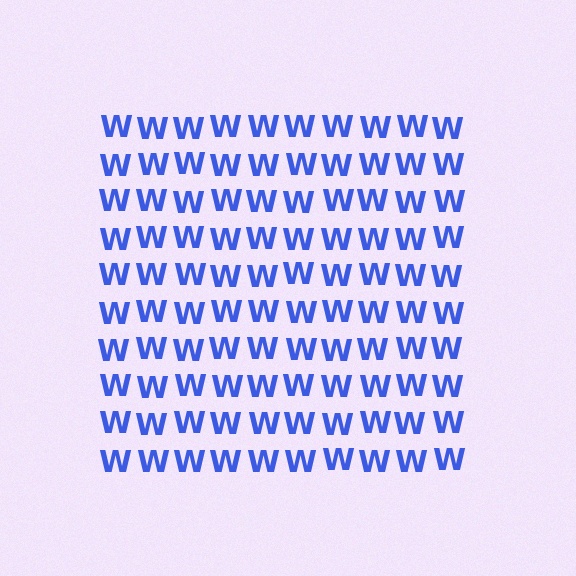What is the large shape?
The large shape is a square.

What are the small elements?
The small elements are letter W's.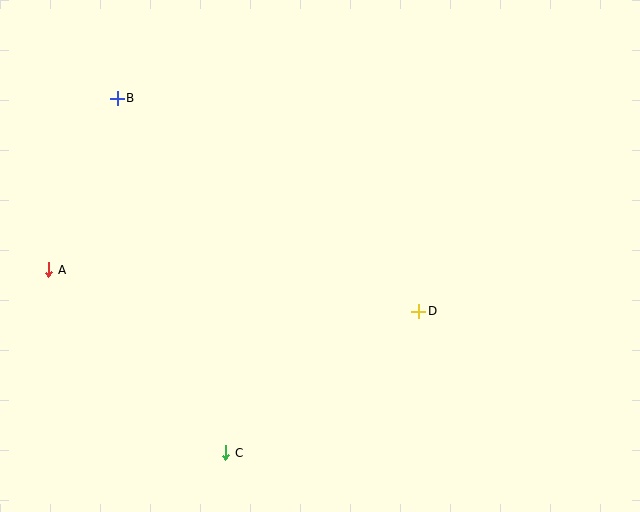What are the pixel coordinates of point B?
Point B is at (117, 98).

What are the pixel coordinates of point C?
Point C is at (226, 453).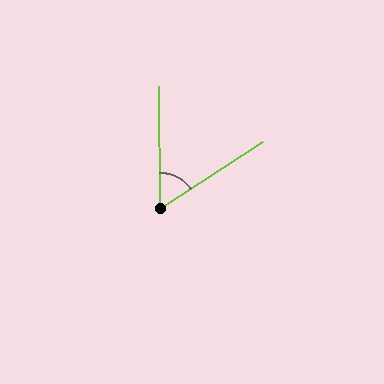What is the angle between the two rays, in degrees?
Approximately 57 degrees.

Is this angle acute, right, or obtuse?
It is acute.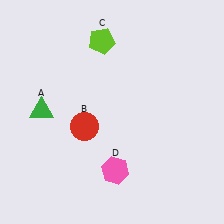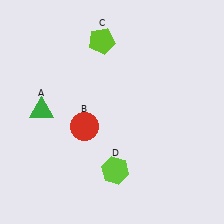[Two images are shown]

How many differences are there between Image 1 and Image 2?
There is 1 difference between the two images.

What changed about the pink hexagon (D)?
In Image 1, D is pink. In Image 2, it changed to lime.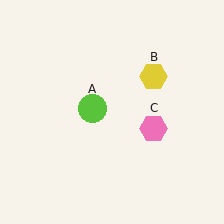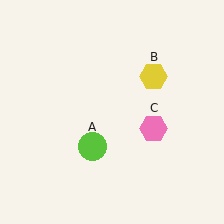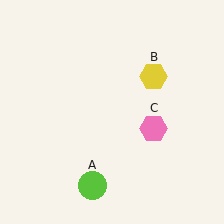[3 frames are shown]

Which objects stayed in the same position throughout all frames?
Yellow hexagon (object B) and pink hexagon (object C) remained stationary.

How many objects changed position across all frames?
1 object changed position: lime circle (object A).